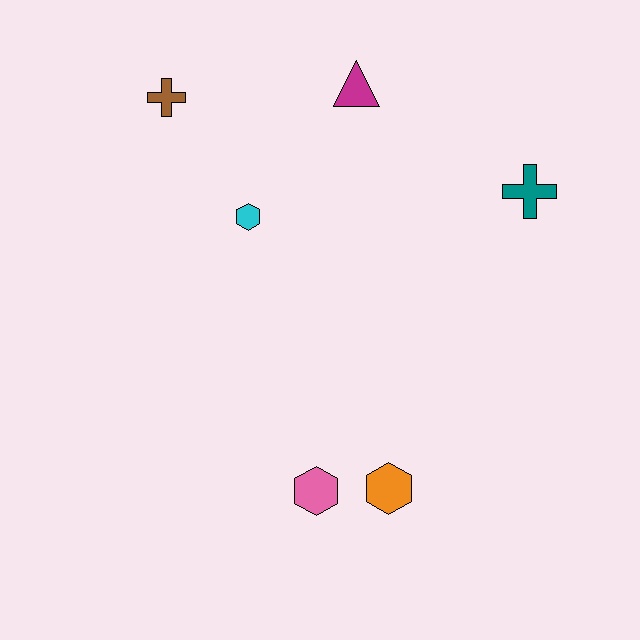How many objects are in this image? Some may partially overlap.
There are 6 objects.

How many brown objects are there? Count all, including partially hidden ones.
There is 1 brown object.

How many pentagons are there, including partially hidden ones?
There are no pentagons.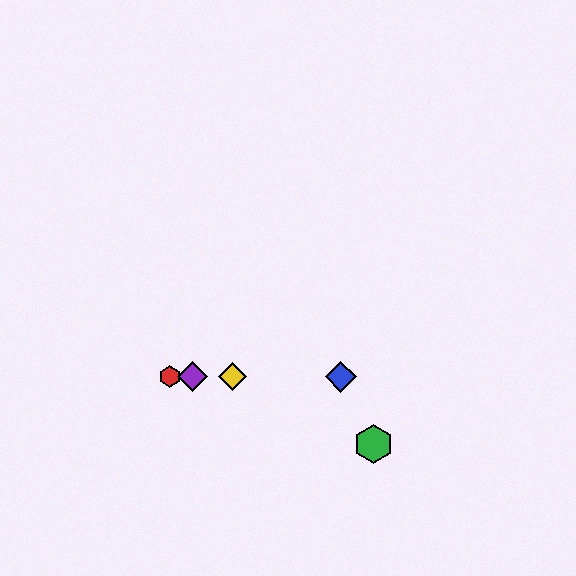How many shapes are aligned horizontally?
4 shapes (the red hexagon, the blue diamond, the yellow diamond, the purple diamond) are aligned horizontally.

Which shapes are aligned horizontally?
The red hexagon, the blue diamond, the yellow diamond, the purple diamond are aligned horizontally.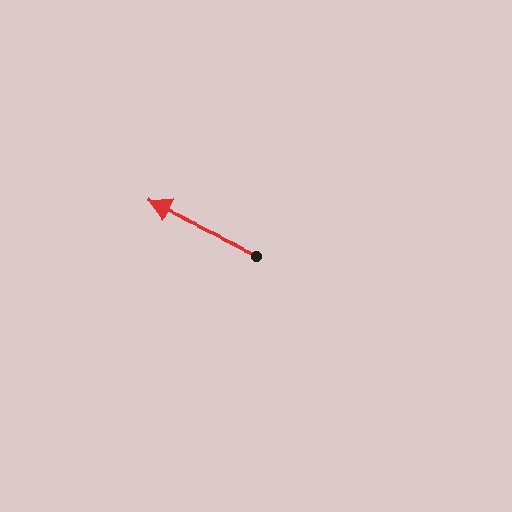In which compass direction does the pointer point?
Northwest.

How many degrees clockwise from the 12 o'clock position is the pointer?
Approximately 295 degrees.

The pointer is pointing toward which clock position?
Roughly 10 o'clock.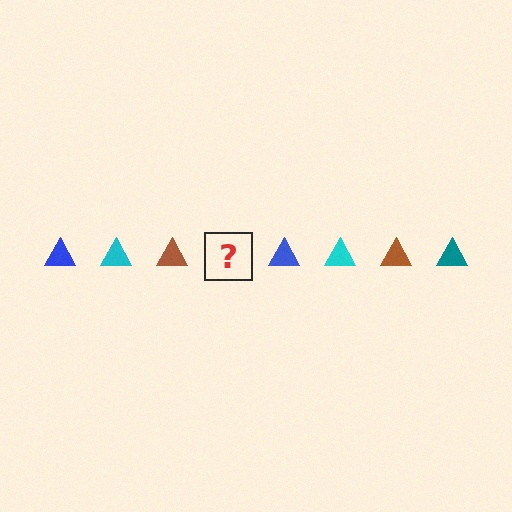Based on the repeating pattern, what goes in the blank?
The blank should be a teal triangle.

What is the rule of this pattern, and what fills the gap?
The rule is that the pattern cycles through blue, cyan, brown, teal triangles. The gap should be filled with a teal triangle.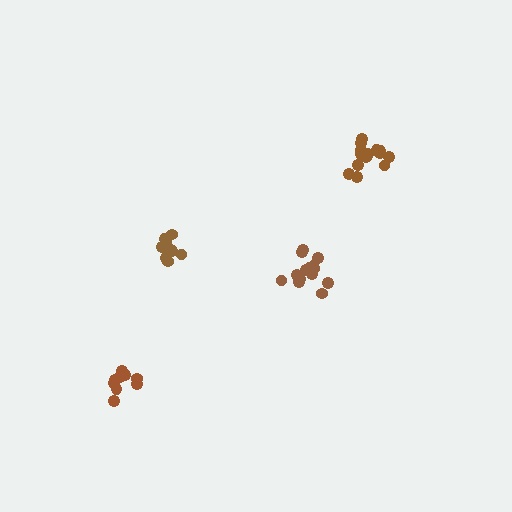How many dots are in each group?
Group 1: 15 dots, Group 2: 15 dots, Group 3: 11 dots, Group 4: 10 dots (51 total).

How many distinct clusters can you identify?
There are 4 distinct clusters.